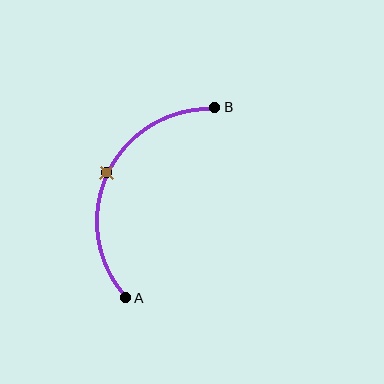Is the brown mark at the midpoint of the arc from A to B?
Yes. The brown mark lies on the arc at equal arc-length from both A and B — it is the arc midpoint.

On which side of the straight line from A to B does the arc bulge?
The arc bulges to the left of the straight line connecting A and B.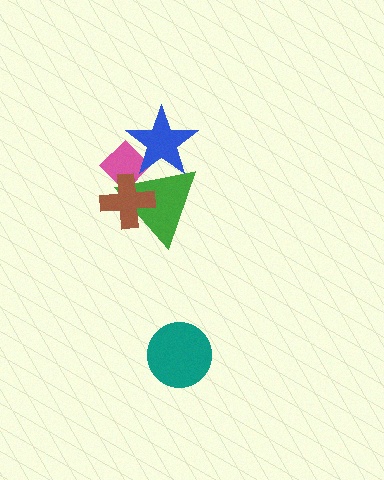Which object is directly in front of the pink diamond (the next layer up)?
The green triangle is directly in front of the pink diamond.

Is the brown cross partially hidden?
No, no other shape covers it.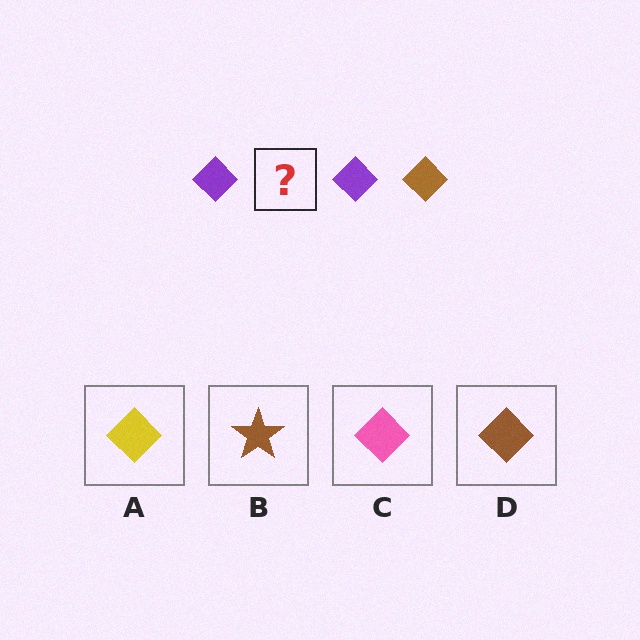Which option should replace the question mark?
Option D.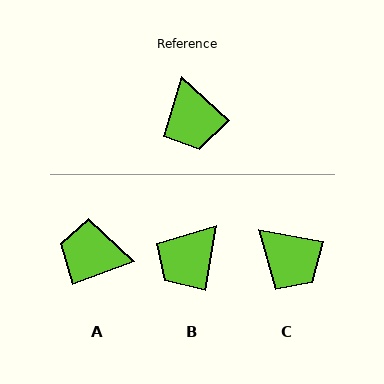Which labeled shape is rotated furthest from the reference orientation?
A, about 118 degrees away.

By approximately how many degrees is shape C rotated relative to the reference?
Approximately 32 degrees counter-clockwise.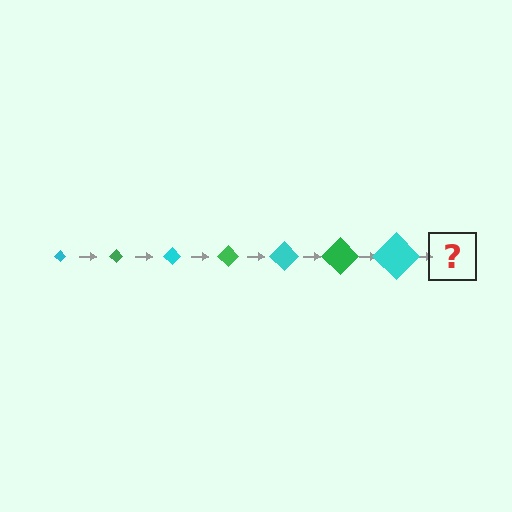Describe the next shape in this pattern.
It should be a green diamond, larger than the previous one.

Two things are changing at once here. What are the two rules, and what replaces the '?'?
The two rules are that the diamond grows larger each step and the color cycles through cyan and green. The '?' should be a green diamond, larger than the previous one.